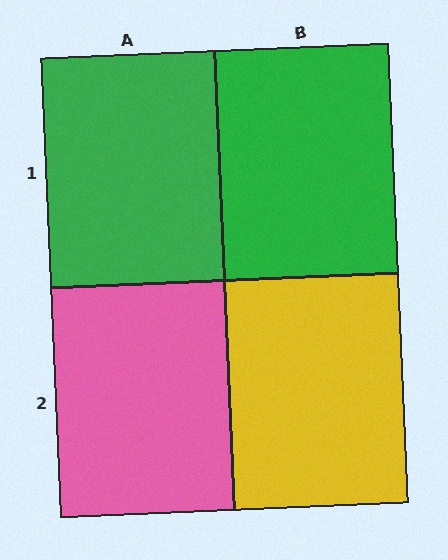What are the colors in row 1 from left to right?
Green, green.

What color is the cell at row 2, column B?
Yellow.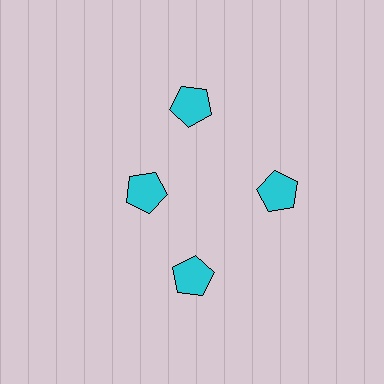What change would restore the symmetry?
The symmetry would be restored by moving it outward, back onto the ring so that all 4 pentagons sit at equal angles and equal distance from the center.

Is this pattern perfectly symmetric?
No. The 4 cyan pentagons are arranged in a ring, but one element near the 9 o'clock position is pulled inward toward the center, breaking the 4-fold rotational symmetry.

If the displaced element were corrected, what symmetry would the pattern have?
It would have 4-fold rotational symmetry — the pattern would map onto itself every 90 degrees.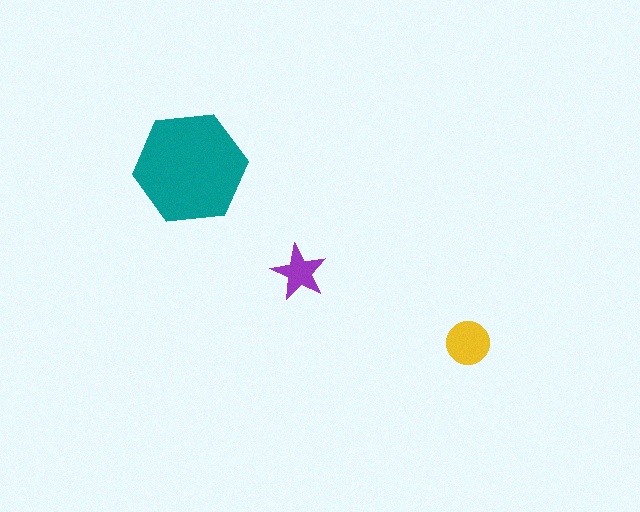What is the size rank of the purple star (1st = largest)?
3rd.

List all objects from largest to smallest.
The teal hexagon, the yellow circle, the purple star.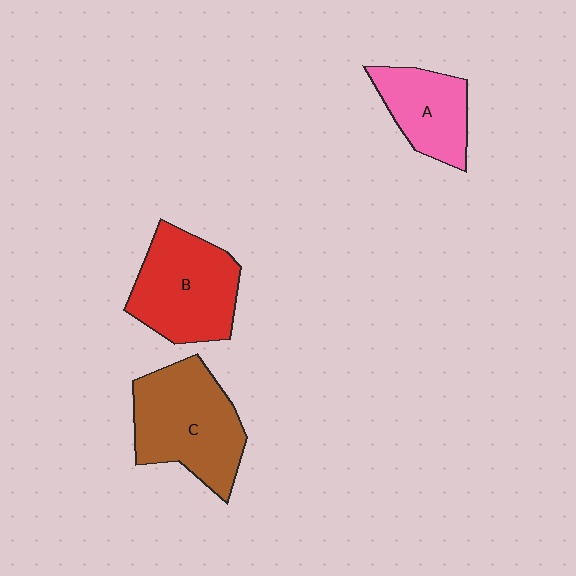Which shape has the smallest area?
Shape A (pink).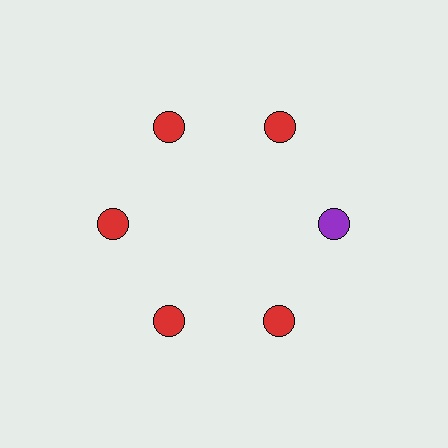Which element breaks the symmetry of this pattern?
The purple circle at roughly the 3 o'clock position breaks the symmetry. All other shapes are red circles.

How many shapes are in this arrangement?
There are 6 shapes arranged in a ring pattern.